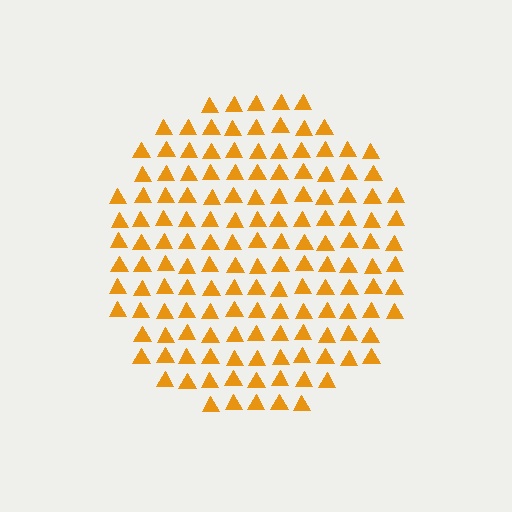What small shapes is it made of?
It is made of small triangles.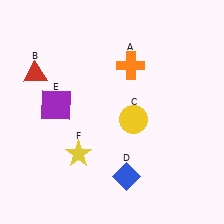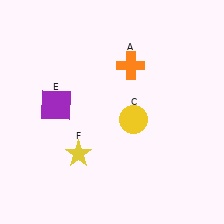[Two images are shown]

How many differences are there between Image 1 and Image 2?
There are 2 differences between the two images.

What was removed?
The red triangle (B), the blue diamond (D) were removed in Image 2.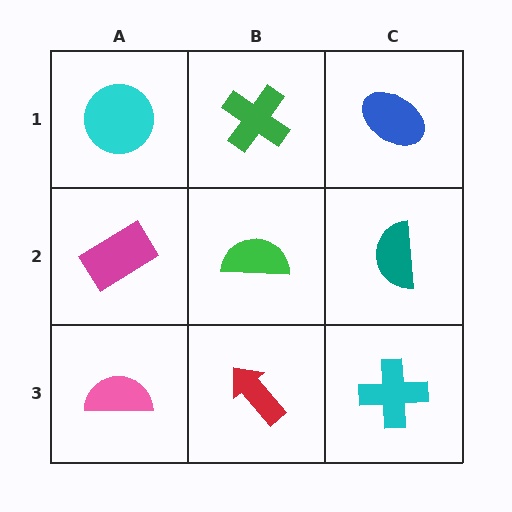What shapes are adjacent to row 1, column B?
A green semicircle (row 2, column B), a cyan circle (row 1, column A), a blue ellipse (row 1, column C).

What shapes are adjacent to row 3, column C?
A teal semicircle (row 2, column C), a red arrow (row 3, column B).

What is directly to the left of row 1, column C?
A green cross.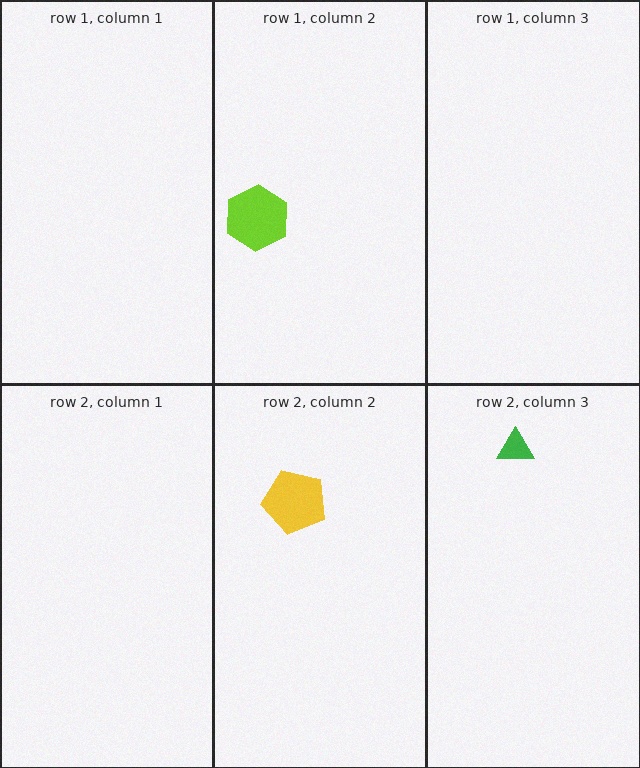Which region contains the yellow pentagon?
The row 2, column 2 region.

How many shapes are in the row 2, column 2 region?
1.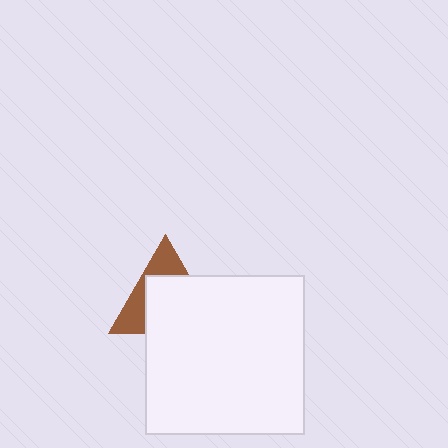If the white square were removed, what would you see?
You would see the complete brown triangle.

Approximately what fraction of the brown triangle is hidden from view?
Roughly 61% of the brown triangle is hidden behind the white square.